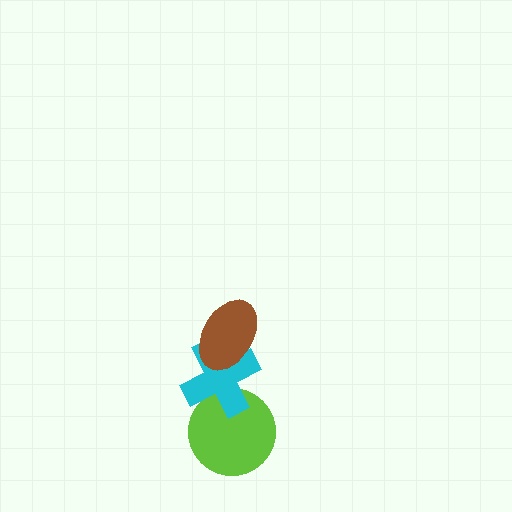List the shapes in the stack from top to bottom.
From top to bottom: the brown ellipse, the cyan cross, the lime circle.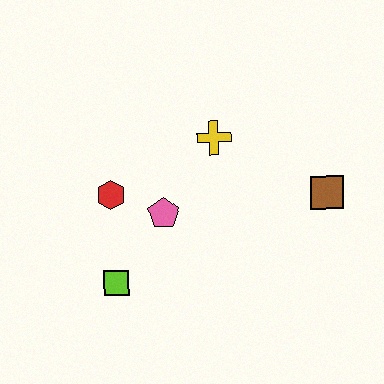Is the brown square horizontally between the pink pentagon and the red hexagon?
No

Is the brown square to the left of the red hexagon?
No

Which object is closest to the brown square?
The yellow cross is closest to the brown square.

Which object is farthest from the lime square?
The brown square is farthest from the lime square.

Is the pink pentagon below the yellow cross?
Yes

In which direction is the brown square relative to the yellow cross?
The brown square is to the right of the yellow cross.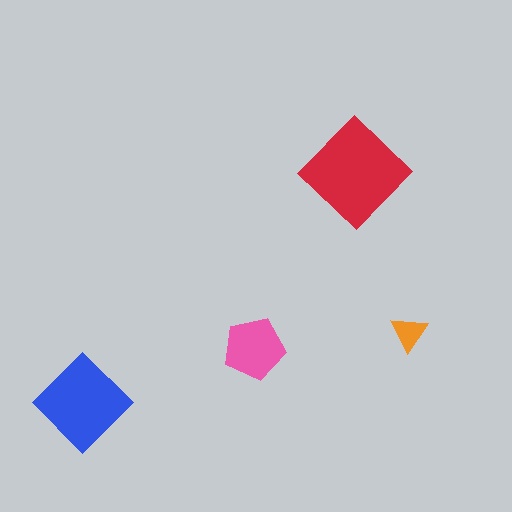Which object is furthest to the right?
The orange triangle is rightmost.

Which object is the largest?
The red diamond.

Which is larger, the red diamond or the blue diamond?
The red diamond.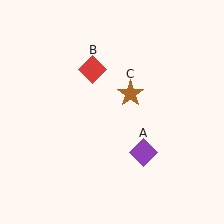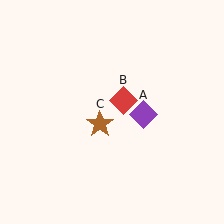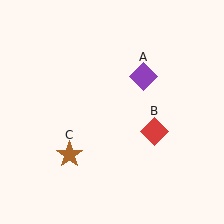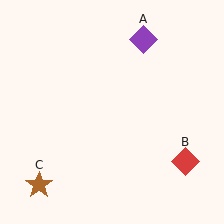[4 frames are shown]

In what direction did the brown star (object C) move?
The brown star (object C) moved down and to the left.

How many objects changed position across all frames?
3 objects changed position: purple diamond (object A), red diamond (object B), brown star (object C).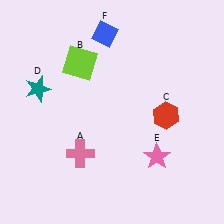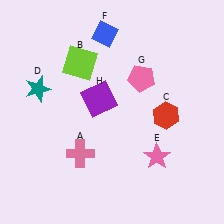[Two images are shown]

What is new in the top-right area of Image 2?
A pink pentagon (G) was added in the top-right area of Image 2.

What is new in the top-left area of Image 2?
A purple square (H) was added in the top-left area of Image 2.